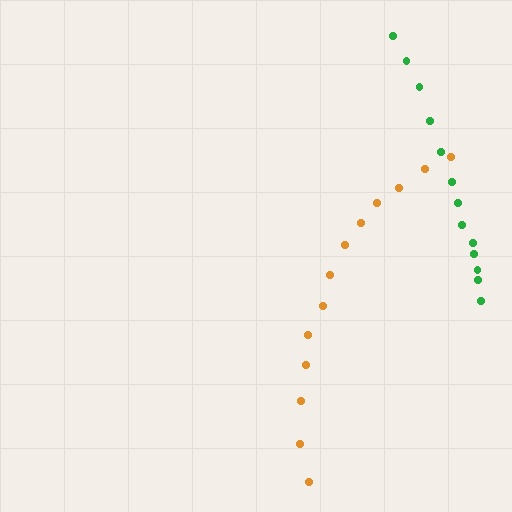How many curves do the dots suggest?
There are 2 distinct paths.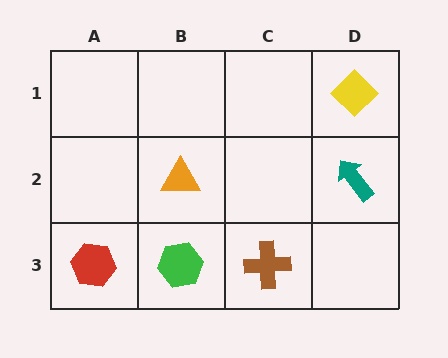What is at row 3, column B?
A green hexagon.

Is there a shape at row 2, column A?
No, that cell is empty.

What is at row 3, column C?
A brown cross.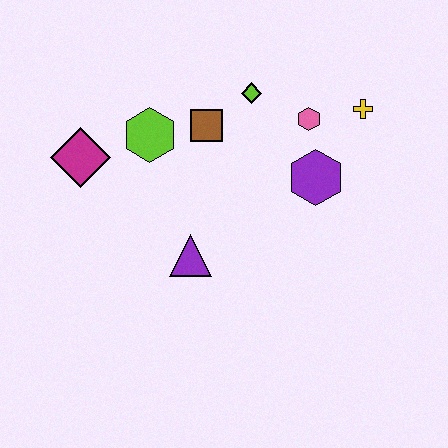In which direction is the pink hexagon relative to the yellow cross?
The pink hexagon is to the left of the yellow cross.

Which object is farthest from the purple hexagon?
The magenta diamond is farthest from the purple hexagon.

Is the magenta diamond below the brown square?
Yes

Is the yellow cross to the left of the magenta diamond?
No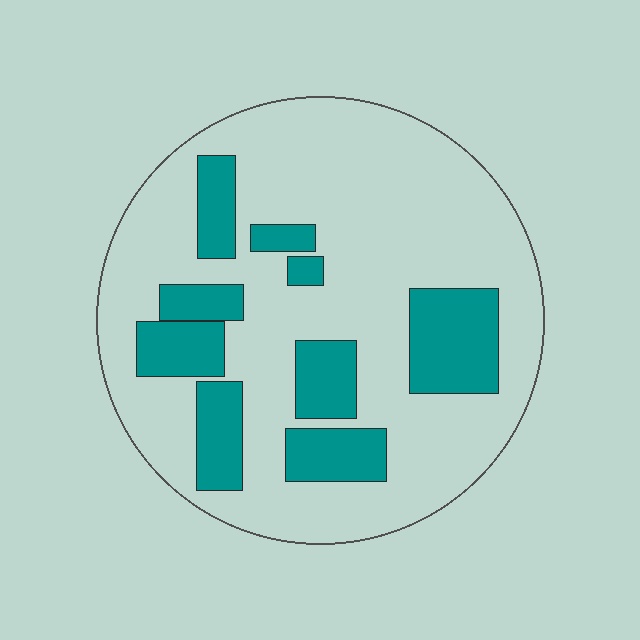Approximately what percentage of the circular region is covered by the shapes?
Approximately 25%.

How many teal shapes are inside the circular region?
9.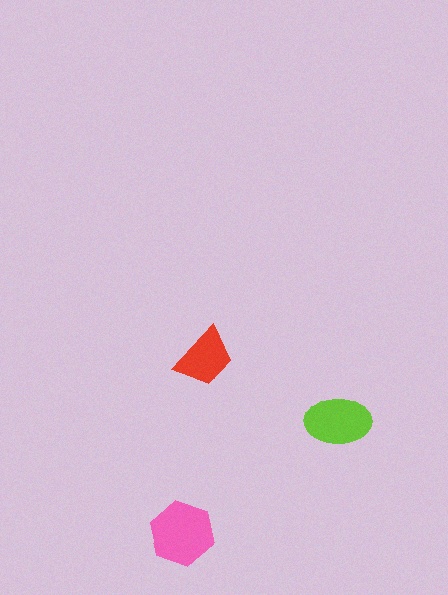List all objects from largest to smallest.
The pink hexagon, the lime ellipse, the red trapezoid.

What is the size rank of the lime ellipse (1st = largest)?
2nd.